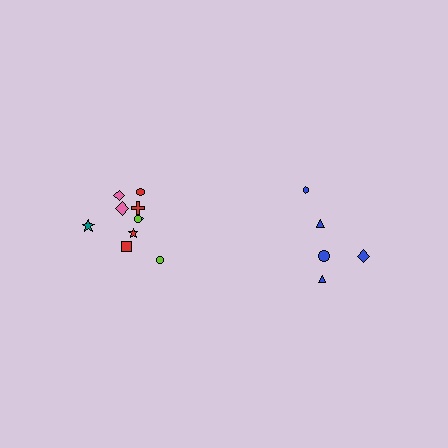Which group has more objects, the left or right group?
The left group.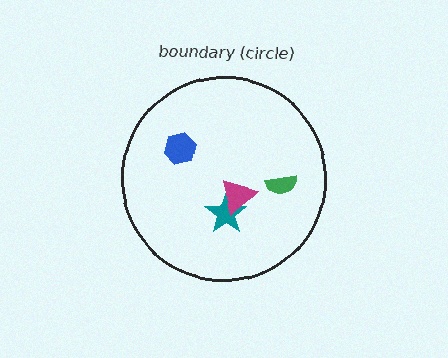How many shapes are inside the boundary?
4 inside, 0 outside.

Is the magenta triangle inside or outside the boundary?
Inside.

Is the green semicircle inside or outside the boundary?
Inside.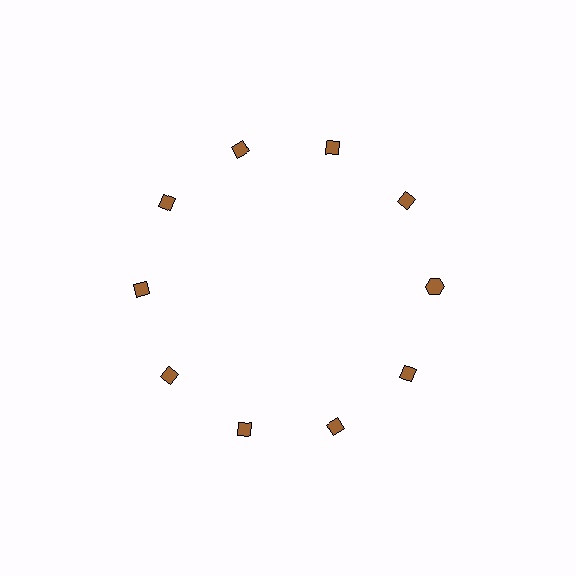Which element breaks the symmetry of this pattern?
The brown hexagon at roughly the 3 o'clock position breaks the symmetry. All other shapes are brown diamonds.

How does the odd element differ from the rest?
It has a different shape: hexagon instead of diamond.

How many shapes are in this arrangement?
There are 10 shapes arranged in a ring pattern.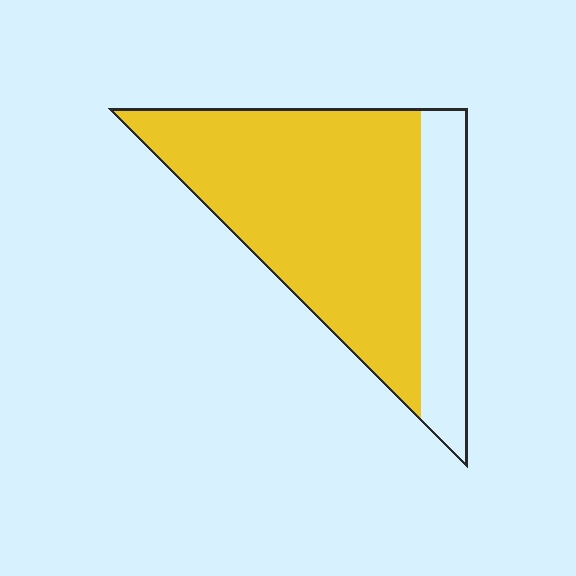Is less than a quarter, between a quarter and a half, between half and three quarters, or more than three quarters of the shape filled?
More than three quarters.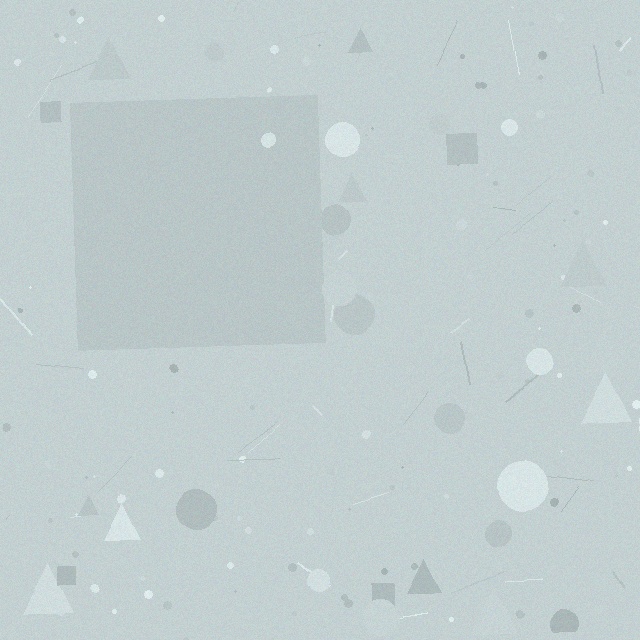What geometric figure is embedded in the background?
A square is embedded in the background.